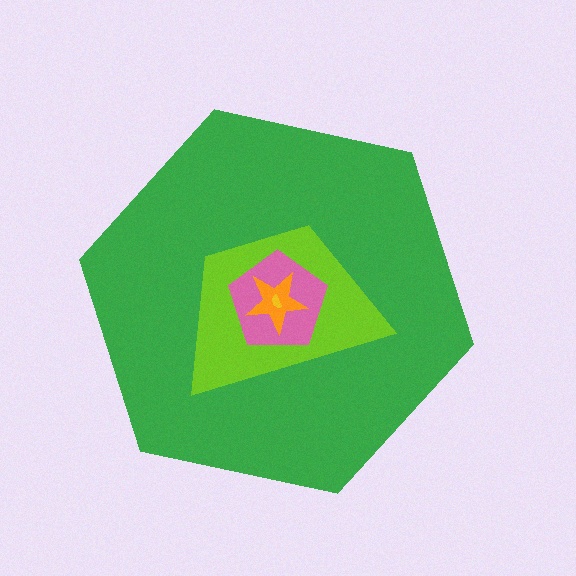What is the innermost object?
The yellow semicircle.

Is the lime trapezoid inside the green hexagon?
Yes.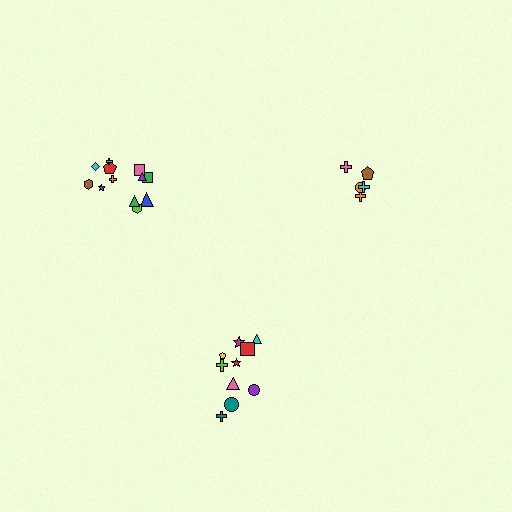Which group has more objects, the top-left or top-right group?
The top-left group.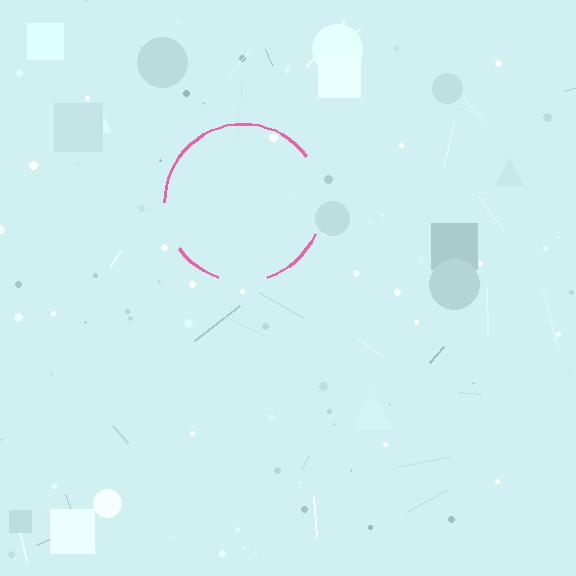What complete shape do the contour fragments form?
The contour fragments form a circle.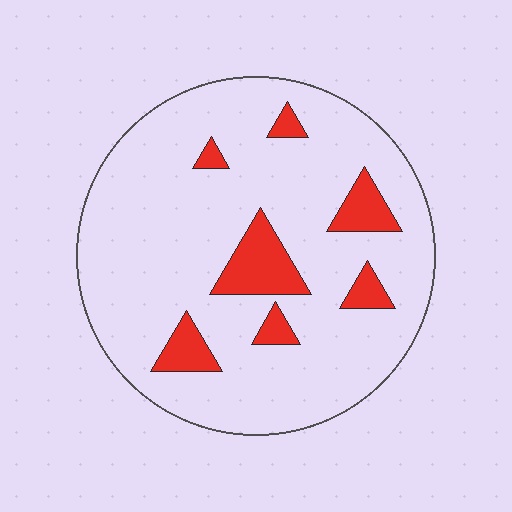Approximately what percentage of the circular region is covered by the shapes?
Approximately 15%.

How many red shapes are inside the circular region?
7.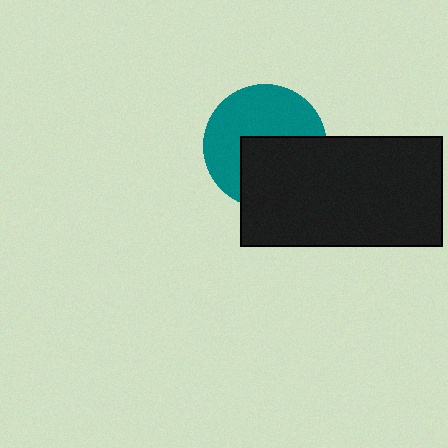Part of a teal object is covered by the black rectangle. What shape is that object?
It is a circle.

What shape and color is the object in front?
The object in front is a black rectangle.